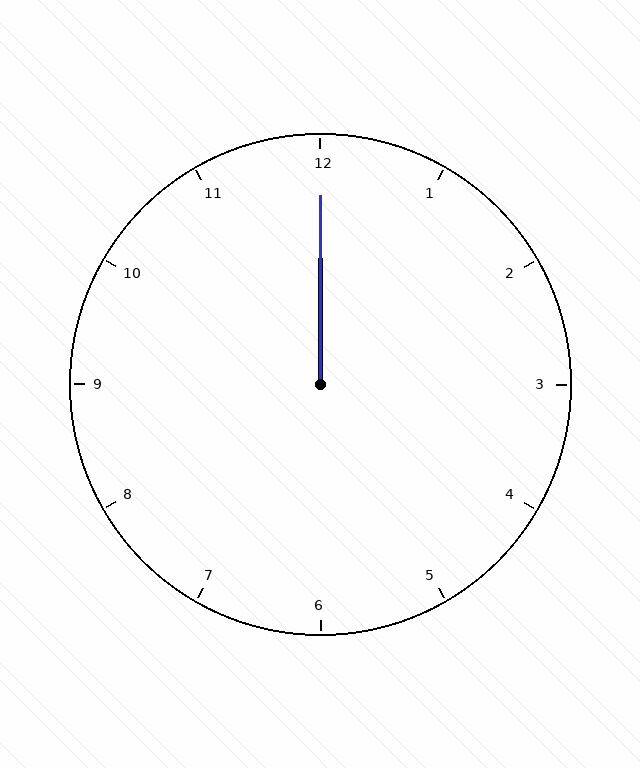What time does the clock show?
12:00.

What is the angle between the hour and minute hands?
Approximately 0 degrees.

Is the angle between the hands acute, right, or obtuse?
It is acute.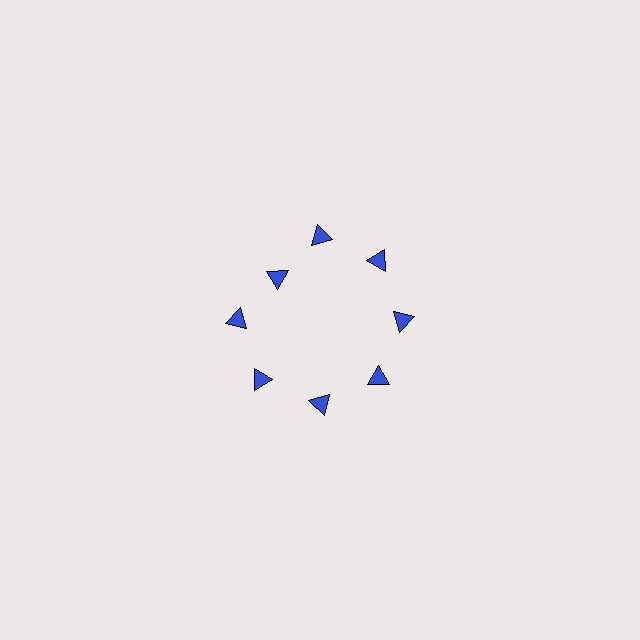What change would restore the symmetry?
The symmetry would be restored by moving it outward, back onto the ring so that all 8 triangles sit at equal angles and equal distance from the center.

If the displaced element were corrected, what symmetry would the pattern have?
It would have 8-fold rotational symmetry — the pattern would map onto itself every 45 degrees.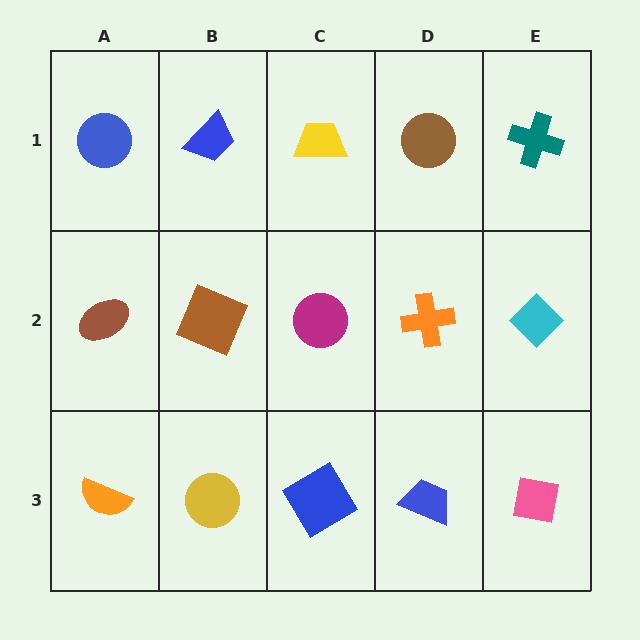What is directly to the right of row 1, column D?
A teal cross.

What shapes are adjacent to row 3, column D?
An orange cross (row 2, column D), a blue diamond (row 3, column C), a pink square (row 3, column E).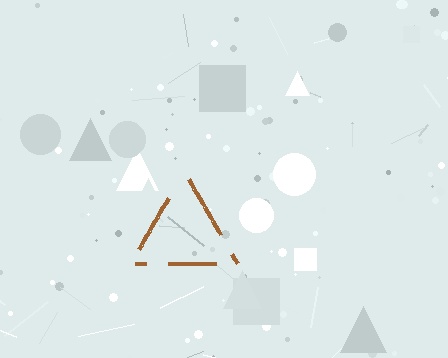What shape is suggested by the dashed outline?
The dashed outline suggests a triangle.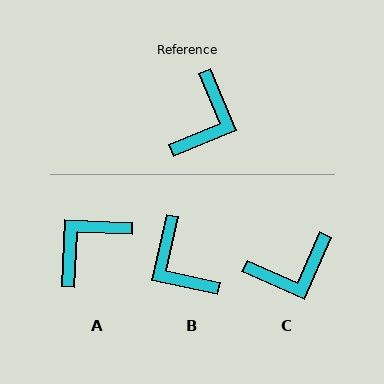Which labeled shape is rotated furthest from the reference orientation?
A, about 155 degrees away.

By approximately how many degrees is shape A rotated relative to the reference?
Approximately 155 degrees counter-clockwise.